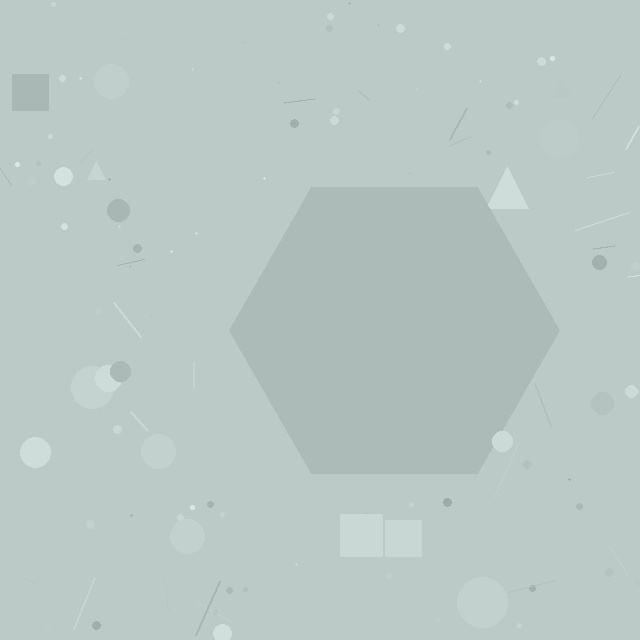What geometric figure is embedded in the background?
A hexagon is embedded in the background.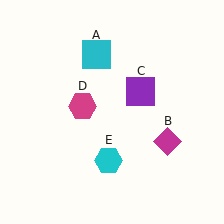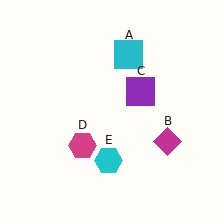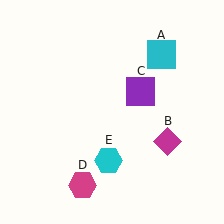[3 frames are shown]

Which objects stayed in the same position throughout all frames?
Magenta diamond (object B) and purple square (object C) and cyan hexagon (object E) remained stationary.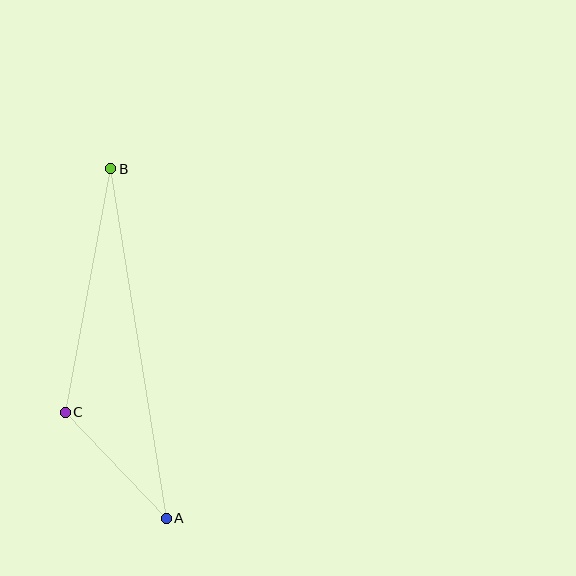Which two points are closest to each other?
Points A and C are closest to each other.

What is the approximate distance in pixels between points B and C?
The distance between B and C is approximately 248 pixels.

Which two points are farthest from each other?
Points A and B are farthest from each other.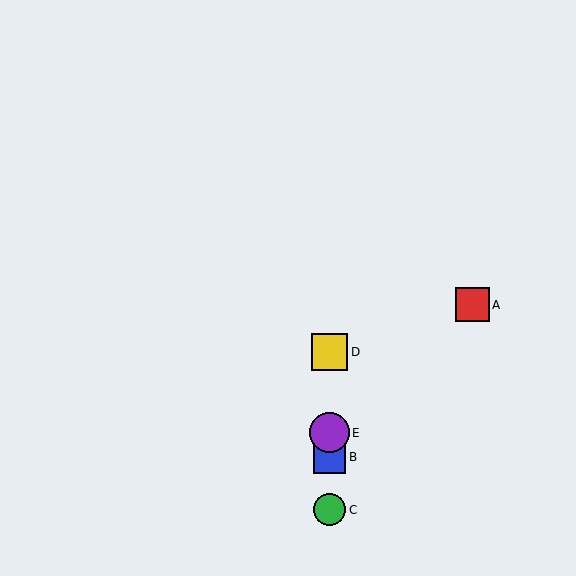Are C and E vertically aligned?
Yes, both are at x≈330.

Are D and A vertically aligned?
No, D is at x≈330 and A is at x≈472.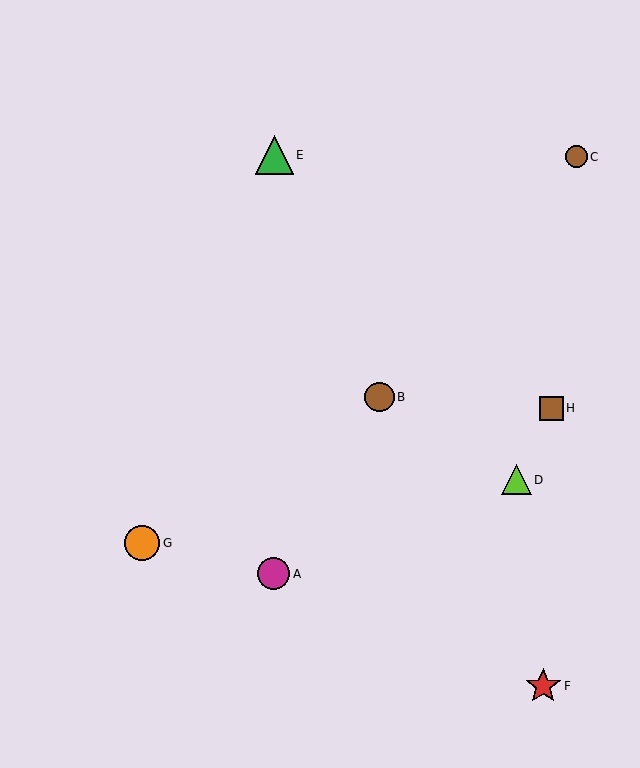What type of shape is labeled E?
Shape E is a green triangle.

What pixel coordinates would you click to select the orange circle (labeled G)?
Click at (142, 543) to select the orange circle G.